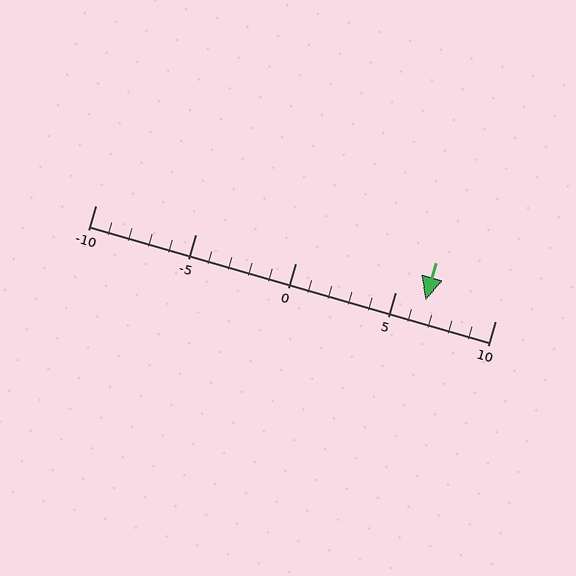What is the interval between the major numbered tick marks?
The major tick marks are spaced 5 units apart.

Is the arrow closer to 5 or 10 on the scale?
The arrow is closer to 5.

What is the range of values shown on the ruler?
The ruler shows values from -10 to 10.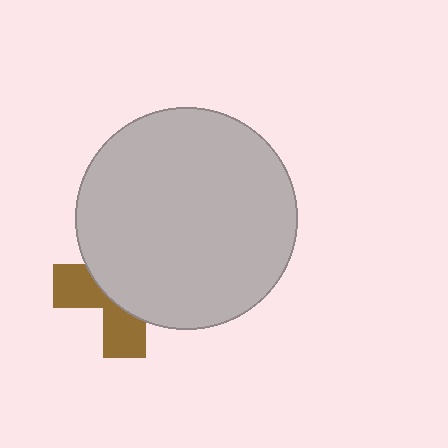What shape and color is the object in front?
The object in front is a light gray circle.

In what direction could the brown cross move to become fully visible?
The brown cross could move toward the lower-left. That would shift it out from behind the light gray circle entirely.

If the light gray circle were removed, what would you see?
You would see the complete brown cross.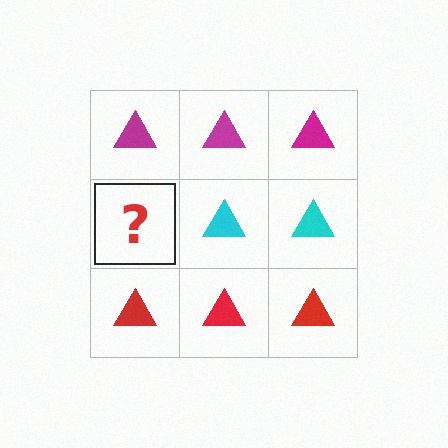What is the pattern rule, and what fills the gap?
The rule is that each row has a consistent color. The gap should be filled with a cyan triangle.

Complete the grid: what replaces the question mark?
The question mark should be replaced with a cyan triangle.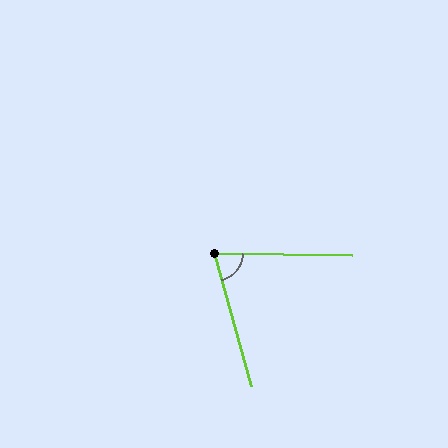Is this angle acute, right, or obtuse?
It is acute.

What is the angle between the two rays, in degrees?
Approximately 74 degrees.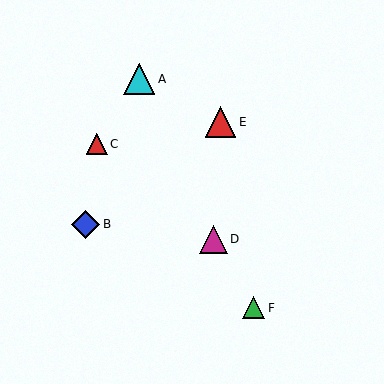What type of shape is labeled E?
Shape E is a red triangle.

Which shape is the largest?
The cyan triangle (labeled A) is the largest.